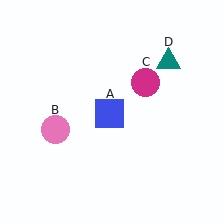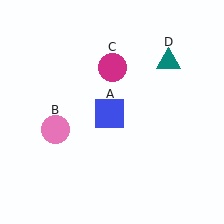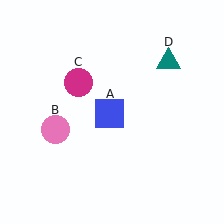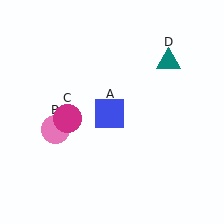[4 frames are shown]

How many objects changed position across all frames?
1 object changed position: magenta circle (object C).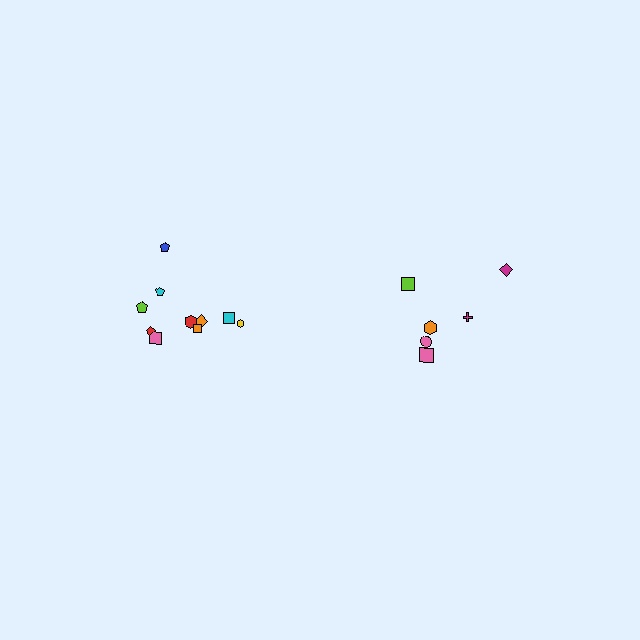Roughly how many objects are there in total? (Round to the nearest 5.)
Roughly 15 objects in total.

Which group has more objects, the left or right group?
The left group.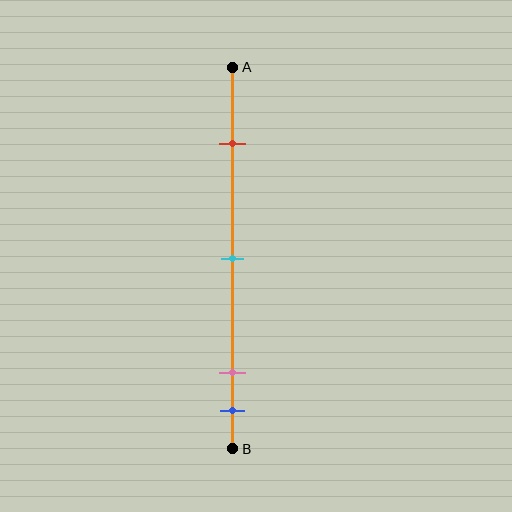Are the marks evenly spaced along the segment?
No, the marks are not evenly spaced.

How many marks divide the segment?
There are 4 marks dividing the segment.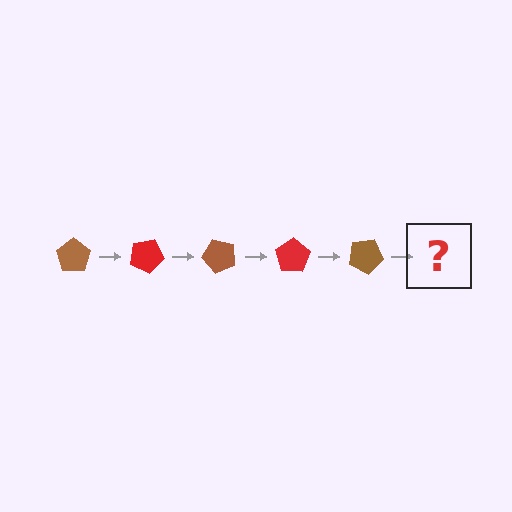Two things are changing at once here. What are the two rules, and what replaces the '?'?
The two rules are that it rotates 25 degrees each step and the color cycles through brown and red. The '?' should be a red pentagon, rotated 125 degrees from the start.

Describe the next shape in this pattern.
It should be a red pentagon, rotated 125 degrees from the start.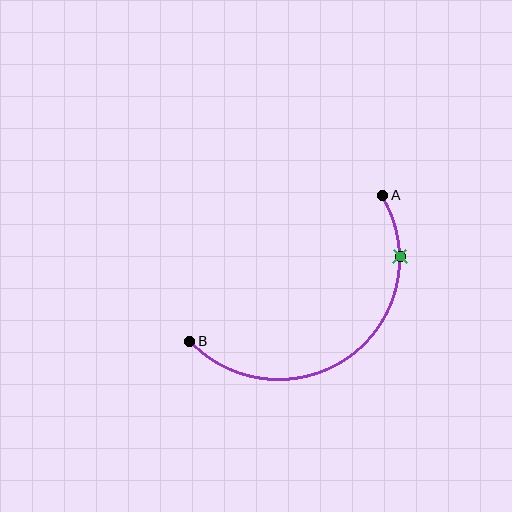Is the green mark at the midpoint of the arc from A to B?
No. The green mark lies on the arc but is closer to endpoint A. The arc midpoint would be at the point on the curve equidistant along the arc from both A and B.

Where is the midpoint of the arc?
The arc midpoint is the point on the curve farthest from the straight line joining A and B. It sits below and to the right of that line.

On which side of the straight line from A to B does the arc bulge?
The arc bulges below and to the right of the straight line connecting A and B.